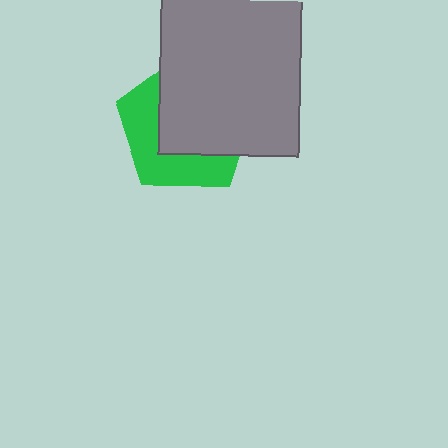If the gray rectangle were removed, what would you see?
You would see the complete green pentagon.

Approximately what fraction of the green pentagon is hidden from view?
Roughly 58% of the green pentagon is hidden behind the gray rectangle.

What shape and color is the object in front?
The object in front is a gray rectangle.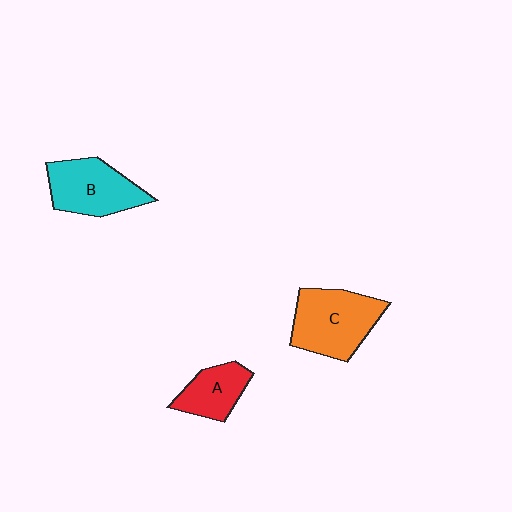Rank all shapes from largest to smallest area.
From largest to smallest: C (orange), B (cyan), A (red).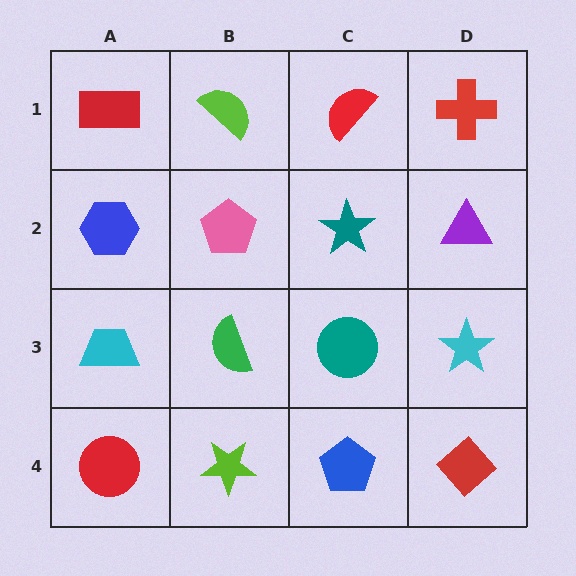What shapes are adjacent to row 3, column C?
A teal star (row 2, column C), a blue pentagon (row 4, column C), a green semicircle (row 3, column B), a cyan star (row 3, column D).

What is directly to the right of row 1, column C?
A red cross.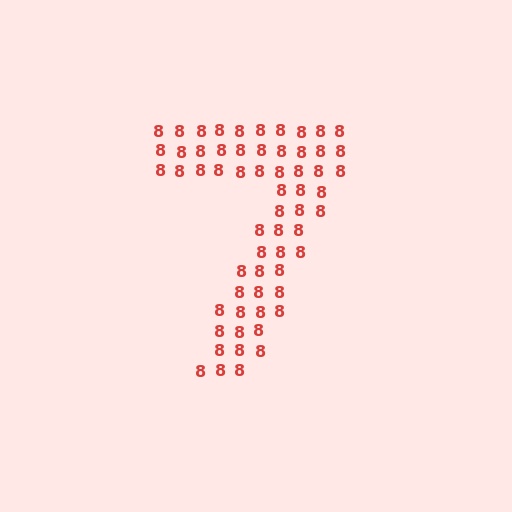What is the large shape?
The large shape is the digit 7.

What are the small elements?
The small elements are digit 8's.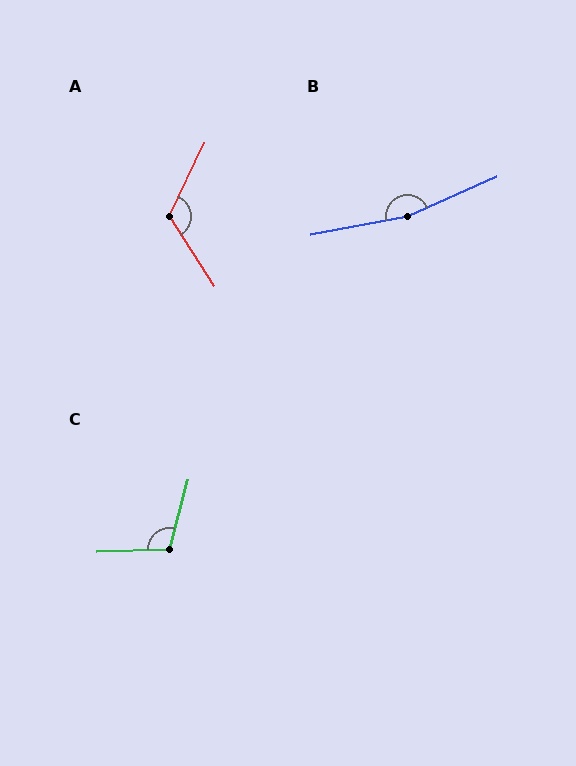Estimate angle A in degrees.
Approximately 122 degrees.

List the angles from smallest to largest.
C (106°), A (122°), B (166°).